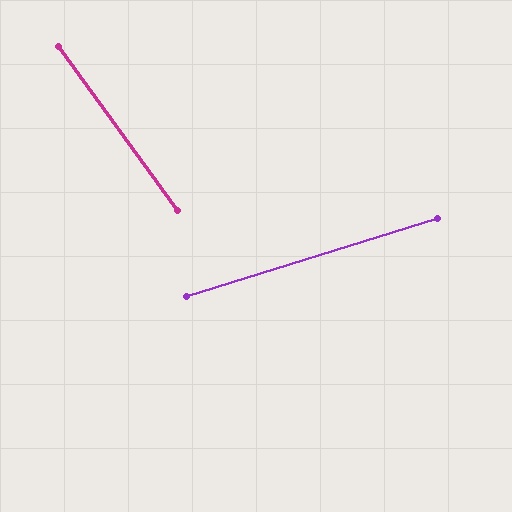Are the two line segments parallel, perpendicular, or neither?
Neither parallel nor perpendicular — they differ by about 71°.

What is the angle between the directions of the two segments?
Approximately 71 degrees.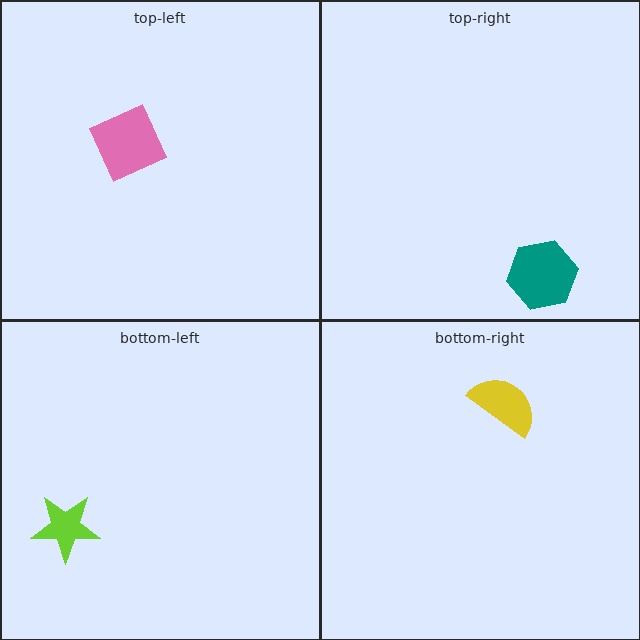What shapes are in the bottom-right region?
The yellow semicircle.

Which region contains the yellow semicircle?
The bottom-right region.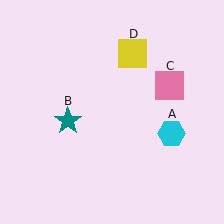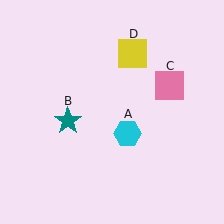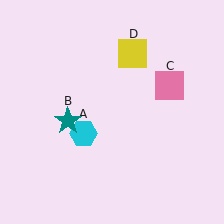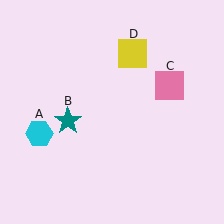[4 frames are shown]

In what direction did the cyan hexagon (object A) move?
The cyan hexagon (object A) moved left.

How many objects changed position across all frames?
1 object changed position: cyan hexagon (object A).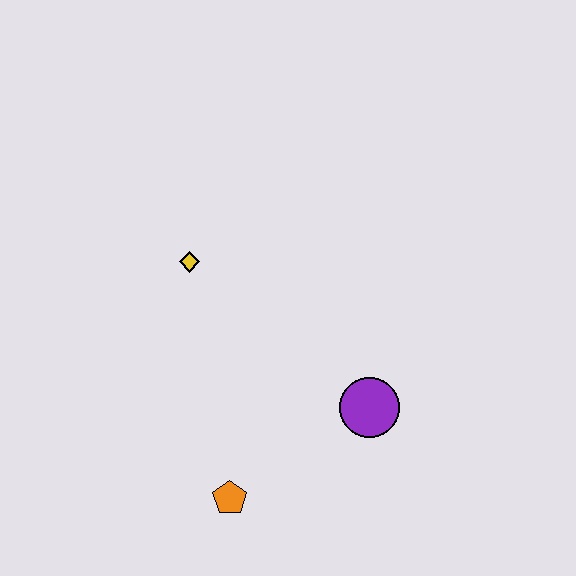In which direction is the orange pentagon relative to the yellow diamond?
The orange pentagon is below the yellow diamond.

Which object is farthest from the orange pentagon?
The yellow diamond is farthest from the orange pentagon.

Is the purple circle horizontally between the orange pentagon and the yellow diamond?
No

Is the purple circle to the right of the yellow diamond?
Yes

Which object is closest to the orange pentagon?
The purple circle is closest to the orange pentagon.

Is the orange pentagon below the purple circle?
Yes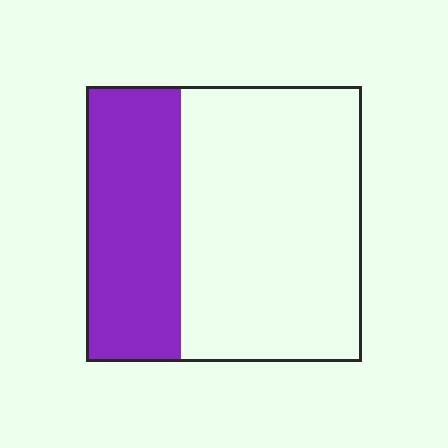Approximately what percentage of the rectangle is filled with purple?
Approximately 35%.